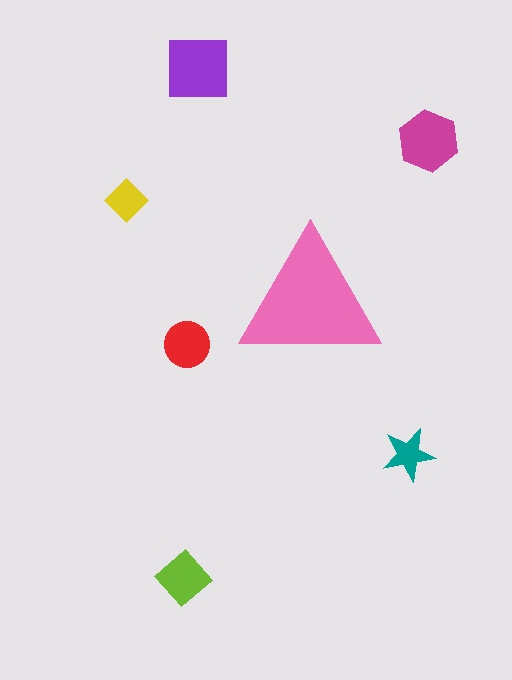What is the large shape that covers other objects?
A pink triangle.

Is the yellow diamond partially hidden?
No, the yellow diamond is fully visible.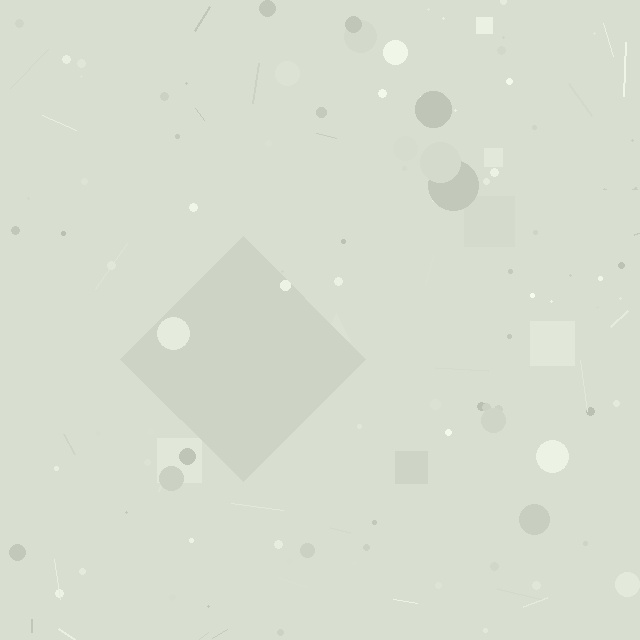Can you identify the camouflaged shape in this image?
The camouflaged shape is a diamond.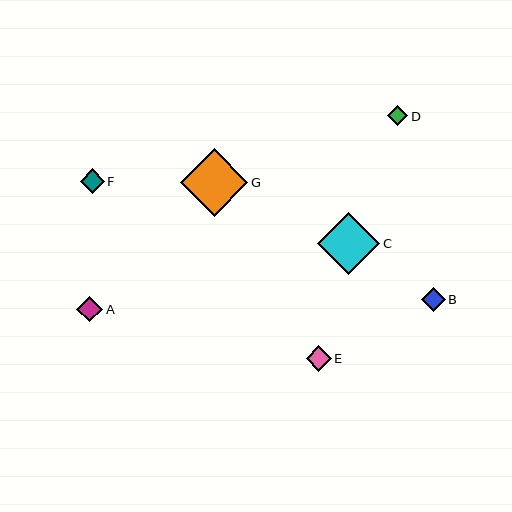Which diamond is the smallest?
Diamond D is the smallest with a size of approximately 20 pixels.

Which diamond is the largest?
Diamond G is the largest with a size of approximately 67 pixels.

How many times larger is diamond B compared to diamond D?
Diamond B is approximately 1.2 times the size of diamond D.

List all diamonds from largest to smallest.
From largest to smallest: G, C, A, E, F, B, D.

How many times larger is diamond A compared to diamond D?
Diamond A is approximately 1.3 times the size of diamond D.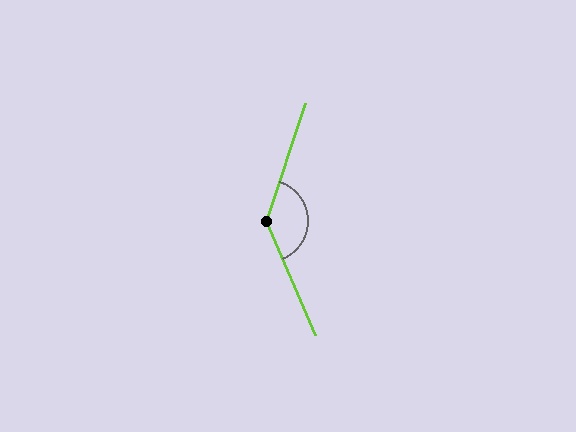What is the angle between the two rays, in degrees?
Approximately 139 degrees.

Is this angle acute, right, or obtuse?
It is obtuse.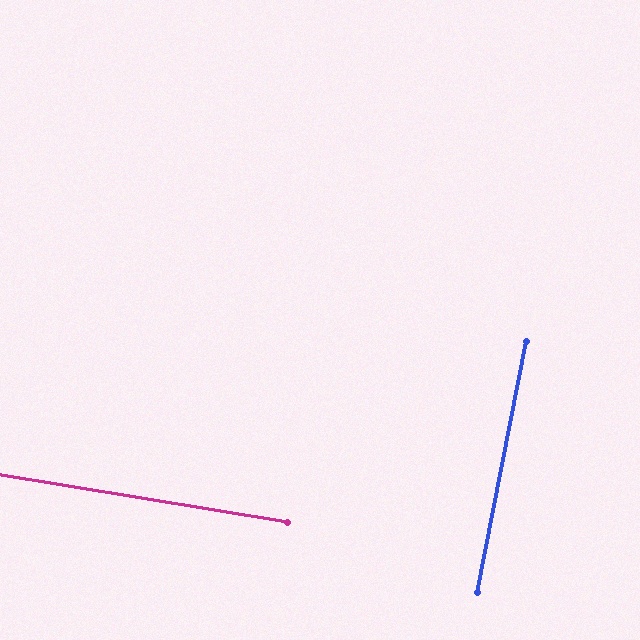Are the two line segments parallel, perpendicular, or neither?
Perpendicular — they meet at approximately 88°.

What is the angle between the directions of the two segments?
Approximately 88 degrees.